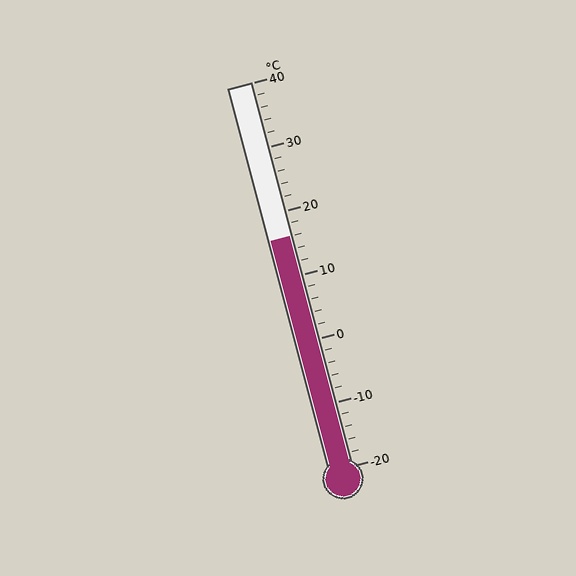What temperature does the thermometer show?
The thermometer shows approximately 16°C.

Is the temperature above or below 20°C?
The temperature is below 20°C.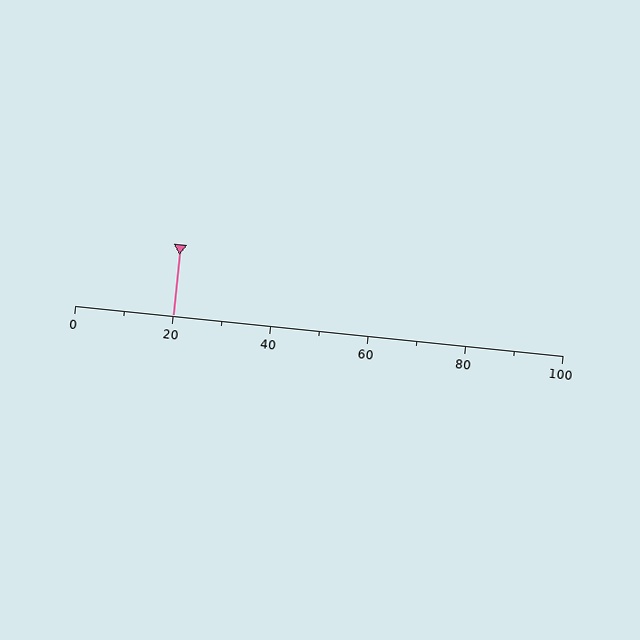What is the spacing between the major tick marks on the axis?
The major ticks are spaced 20 apart.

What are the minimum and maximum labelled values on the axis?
The axis runs from 0 to 100.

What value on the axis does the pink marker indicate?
The marker indicates approximately 20.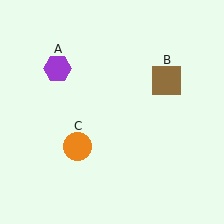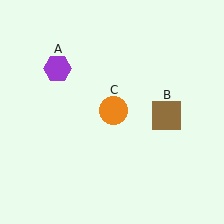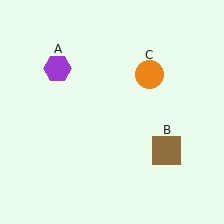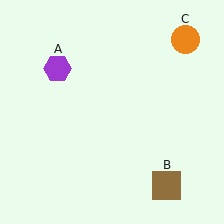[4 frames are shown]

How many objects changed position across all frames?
2 objects changed position: brown square (object B), orange circle (object C).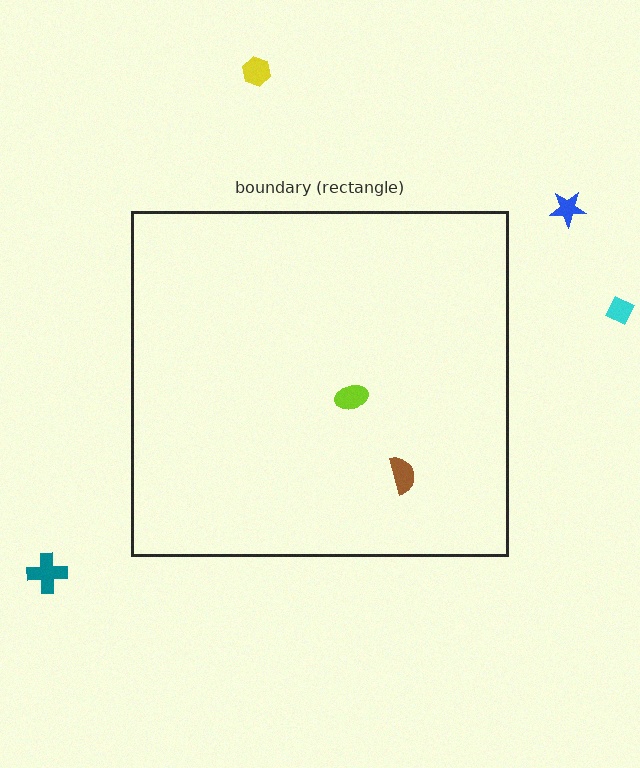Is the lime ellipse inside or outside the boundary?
Inside.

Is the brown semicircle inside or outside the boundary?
Inside.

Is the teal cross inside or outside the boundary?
Outside.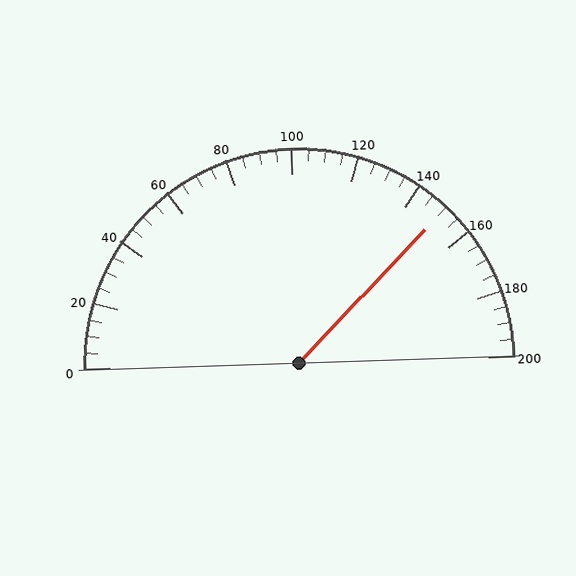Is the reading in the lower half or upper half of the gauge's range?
The reading is in the upper half of the range (0 to 200).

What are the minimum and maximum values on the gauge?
The gauge ranges from 0 to 200.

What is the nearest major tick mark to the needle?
The nearest major tick mark is 160.